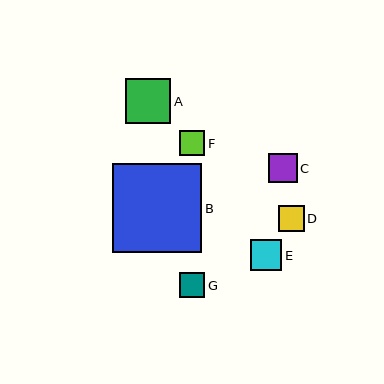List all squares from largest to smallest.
From largest to smallest: B, A, E, C, G, D, F.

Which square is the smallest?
Square F is the smallest with a size of approximately 25 pixels.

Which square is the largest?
Square B is the largest with a size of approximately 89 pixels.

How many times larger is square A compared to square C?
Square A is approximately 1.6 times the size of square C.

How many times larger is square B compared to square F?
Square B is approximately 3.5 times the size of square F.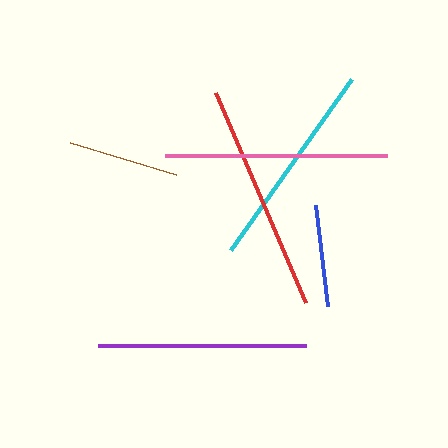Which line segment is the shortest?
The blue line is the shortest at approximately 102 pixels.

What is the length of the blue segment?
The blue segment is approximately 102 pixels long.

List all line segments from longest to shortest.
From longest to shortest: red, pink, cyan, purple, brown, blue.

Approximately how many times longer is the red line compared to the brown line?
The red line is approximately 2.1 times the length of the brown line.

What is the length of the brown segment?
The brown segment is approximately 110 pixels long.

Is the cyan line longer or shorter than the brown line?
The cyan line is longer than the brown line.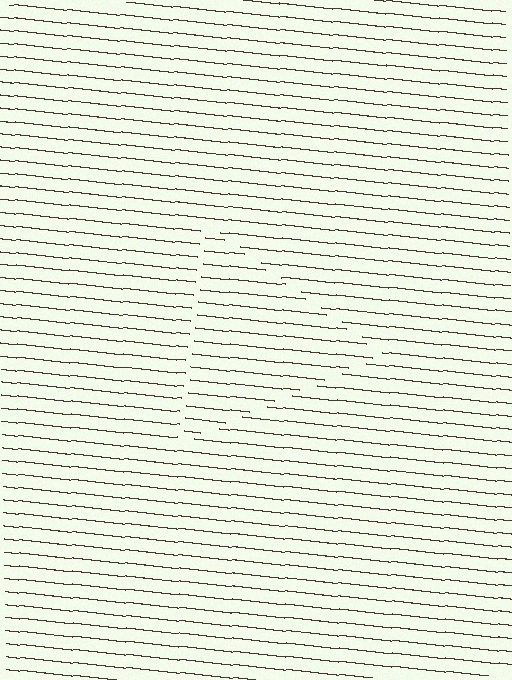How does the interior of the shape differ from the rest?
The interior of the shape contains the same grating, shifted by half a period — the contour is defined by the phase discontinuity where line-ends from the inner and outer gratings abut.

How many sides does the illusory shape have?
3 sides — the line-ends trace a triangle.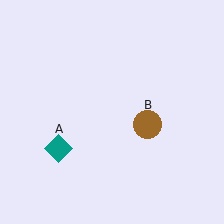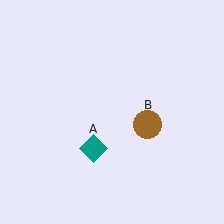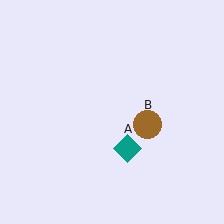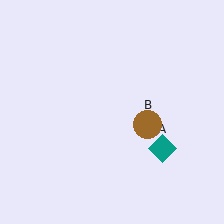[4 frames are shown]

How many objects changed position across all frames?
1 object changed position: teal diamond (object A).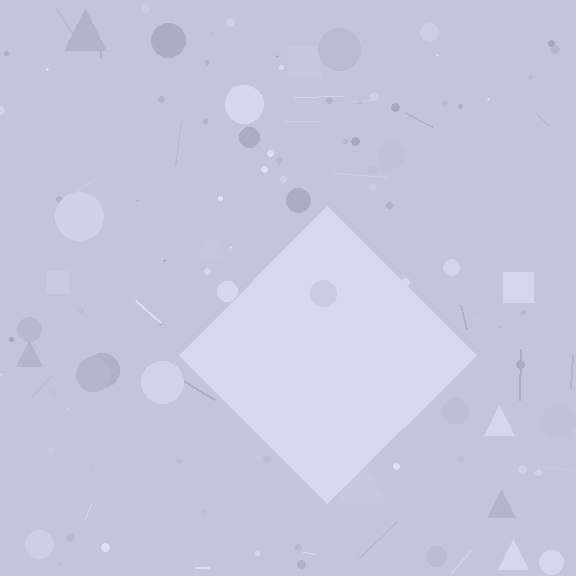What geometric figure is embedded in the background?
A diamond is embedded in the background.